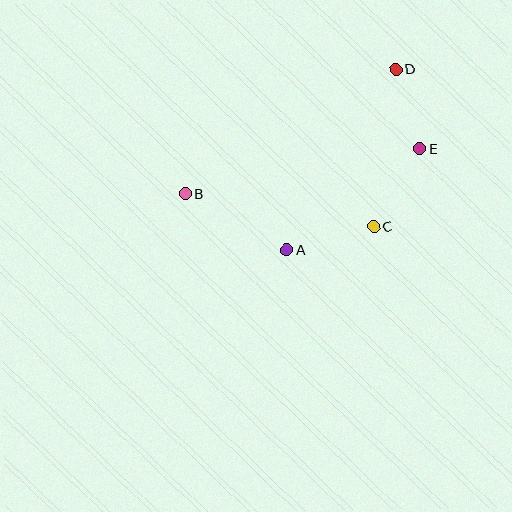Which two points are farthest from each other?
Points B and D are farthest from each other.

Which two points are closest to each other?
Points D and E are closest to each other.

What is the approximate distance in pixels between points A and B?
The distance between A and B is approximately 116 pixels.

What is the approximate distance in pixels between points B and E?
The distance between B and E is approximately 239 pixels.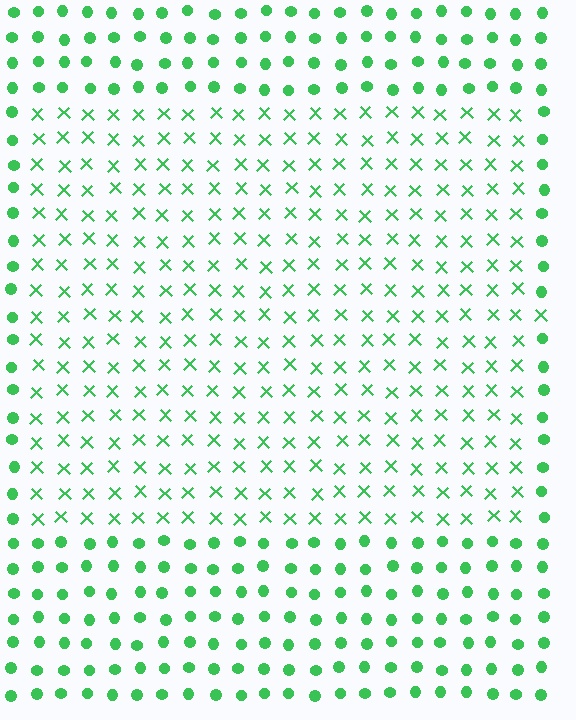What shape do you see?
I see a rectangle.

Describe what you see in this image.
The image is filled with small green elements arranged in a uniform grid. A rectangle-shaped region contains X marks, while the surrounding area contains circles. The boundary is defined purely by the change in element shape.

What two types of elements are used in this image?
The image uses X marks inside the rectangle region and circles outside it.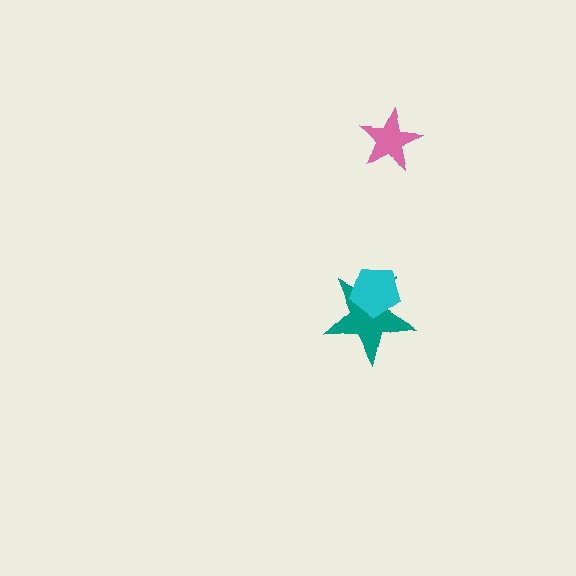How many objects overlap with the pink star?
0 objects overlap with the pink star.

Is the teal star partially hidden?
Yes, it is partially covered by another shape.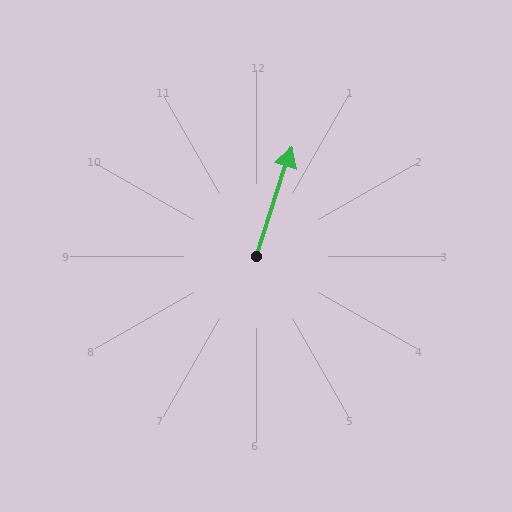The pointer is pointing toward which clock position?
Roughly 1 o'clock.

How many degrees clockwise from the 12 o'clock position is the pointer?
Approximately 18 degrees.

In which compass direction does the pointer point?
North.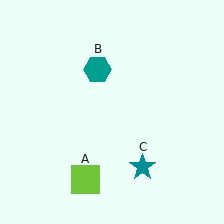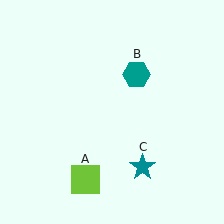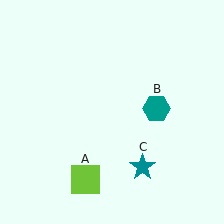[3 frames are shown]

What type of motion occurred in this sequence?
The teal hexagon (object B) rotated clockwise around the center of the scene.